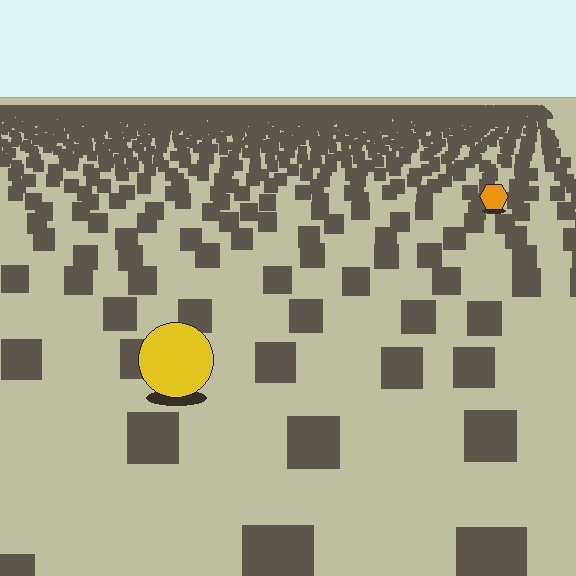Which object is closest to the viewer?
The yellow circle is closest. The texture marks near it are larger and more spread out.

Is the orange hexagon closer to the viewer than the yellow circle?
No. The yellow circle is closer — you can tell from the texture gradient: the ground texture is coarser near it.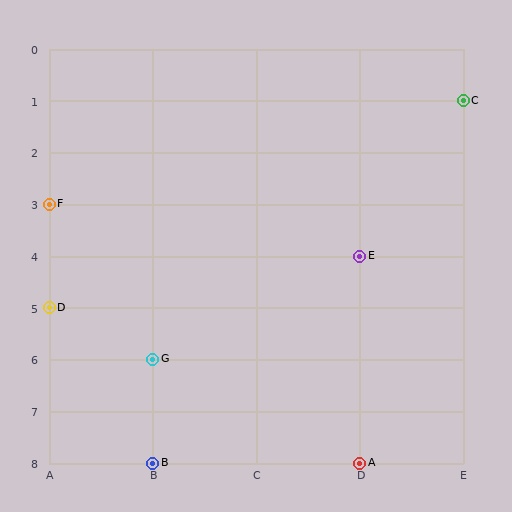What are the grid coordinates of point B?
Point B is at grid coordinates (B, 8).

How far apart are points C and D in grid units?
Points C and D are 4 columns and 4 rows apart (about 5.7 grid units diagonally).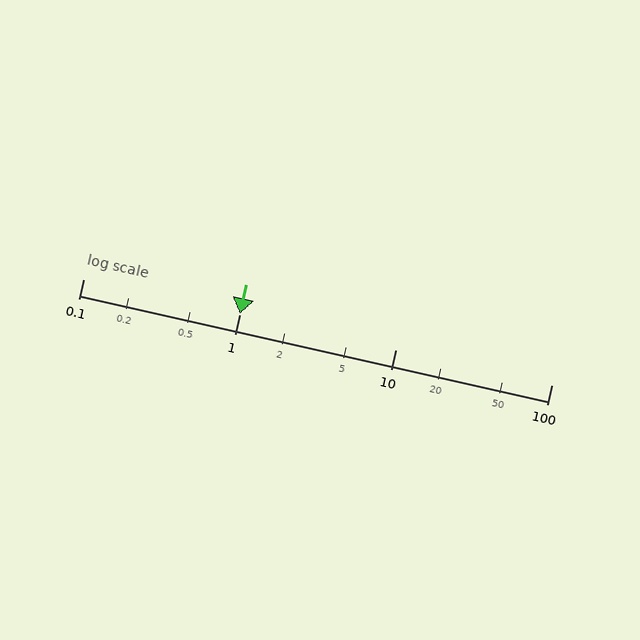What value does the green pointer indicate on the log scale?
The pointer indicates approximately 1.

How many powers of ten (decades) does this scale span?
The scale spans 3 decades, from 0.1 to 100.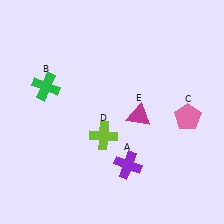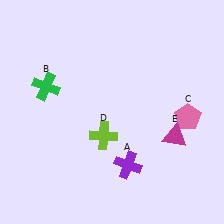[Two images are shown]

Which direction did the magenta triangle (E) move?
The magenta triangle (E) moved right.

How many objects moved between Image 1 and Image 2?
1 object moved between the two images.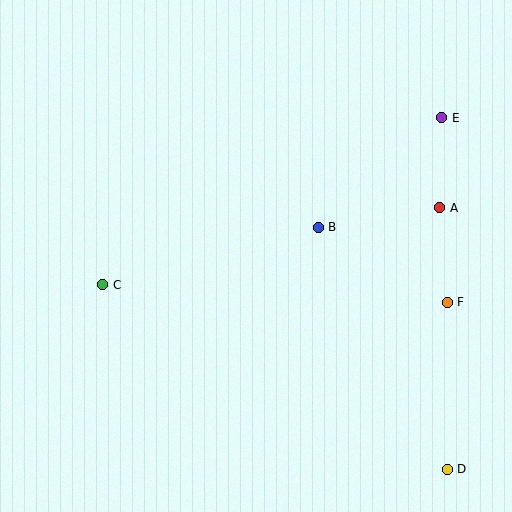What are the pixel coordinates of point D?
Point D is at (447, 469).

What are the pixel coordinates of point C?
Point C is at (103, 285).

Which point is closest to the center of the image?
Point B at (318, 227) is closest to the center.